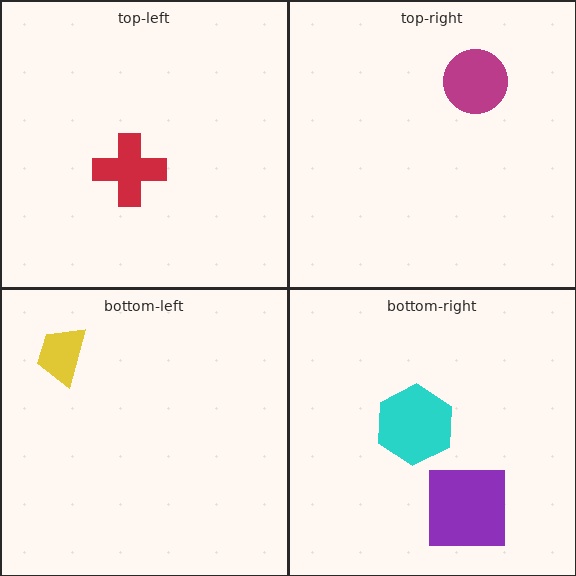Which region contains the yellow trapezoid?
The bottom-left region.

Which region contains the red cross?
The top-left region.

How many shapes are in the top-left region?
1.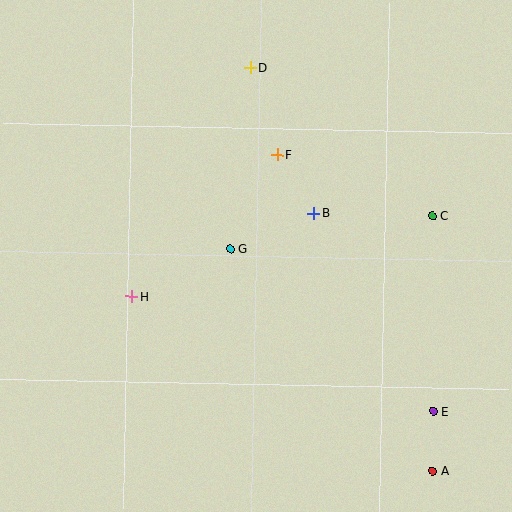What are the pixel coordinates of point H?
Point H is at (132, 296).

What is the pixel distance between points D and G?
The distance between D and G is 182 pixels.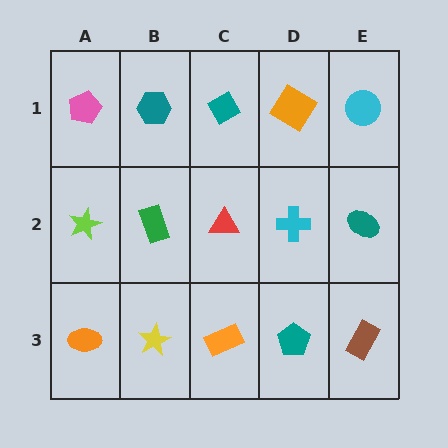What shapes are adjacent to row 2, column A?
A pink pentagon (row 1, column A), an orange ellipse (row 3, column A), a green rectangle (row 2, column B).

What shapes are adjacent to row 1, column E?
A teal ellipse (row 2, column E), an orange diamond (row 1, column D).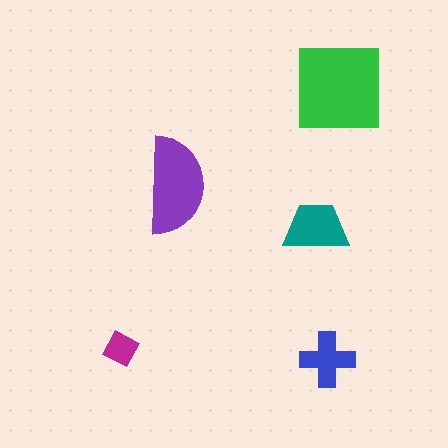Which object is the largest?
The green square.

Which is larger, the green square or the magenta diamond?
The green square.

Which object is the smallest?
The magenta diamond.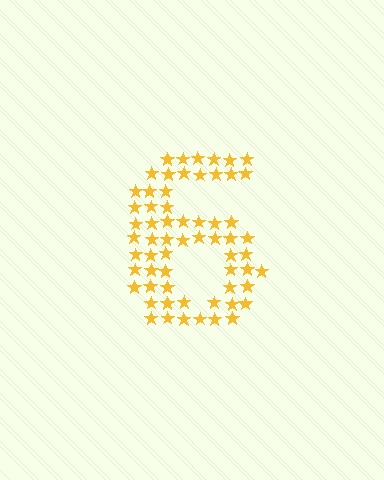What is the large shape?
The large shape is the digit 6.